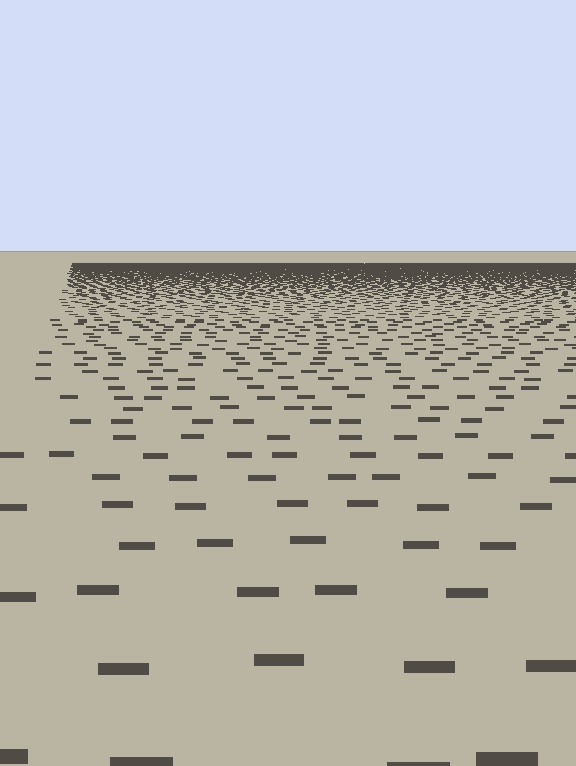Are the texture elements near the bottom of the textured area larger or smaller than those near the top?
Larger. Near the bottom, elements are closer to the viewer and appear at a bigger on-screen size.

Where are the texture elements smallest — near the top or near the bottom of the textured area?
Near the top.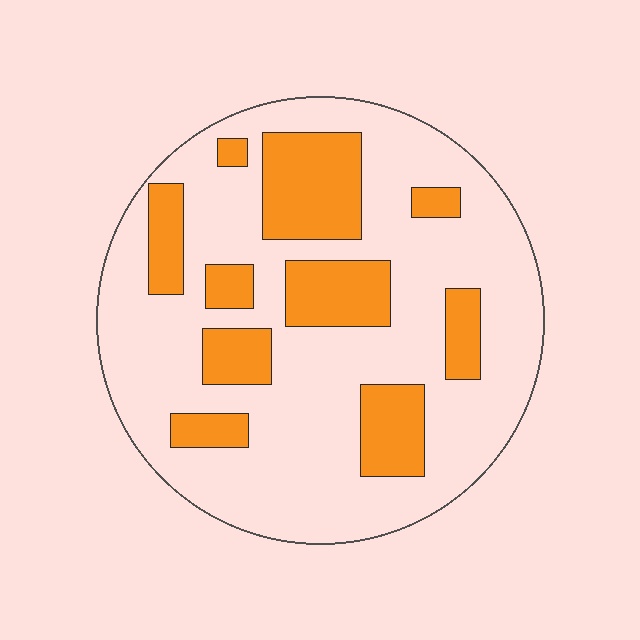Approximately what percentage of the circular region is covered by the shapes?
Approximately 25%.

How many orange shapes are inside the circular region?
10.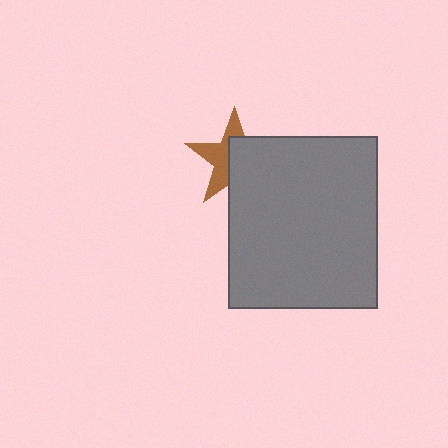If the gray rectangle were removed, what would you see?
You would see the complete brown star.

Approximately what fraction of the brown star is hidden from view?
Roughly 55% of the brown star is hidden behind the gray rectangle.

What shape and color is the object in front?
The object in front is a gray rectangle.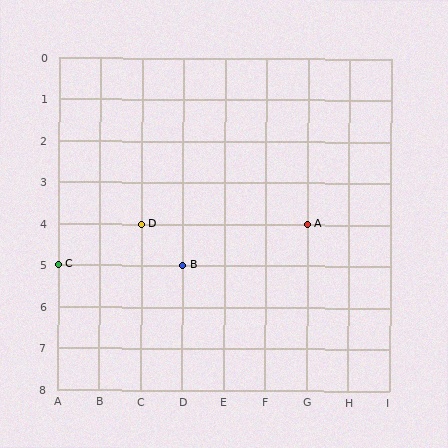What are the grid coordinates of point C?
Point C is at grid coordinates (A, 5).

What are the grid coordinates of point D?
Point D is at grid coordinates (C, 4).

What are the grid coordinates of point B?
Point B is at grid coordinates (D, 5).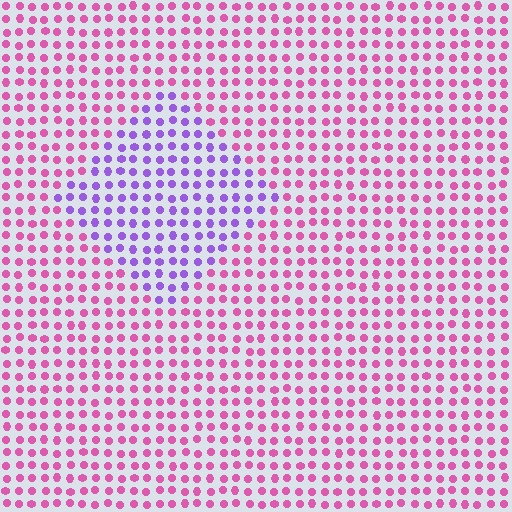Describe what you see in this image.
The image is filled with small pink elements in a uniform arrangement. A diamond-shaped region is visible where the elements are tinted to a slightly different hue, forming a subtle color boundary.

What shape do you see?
I see a diamond.